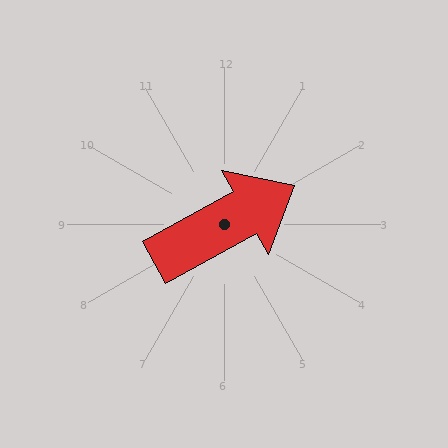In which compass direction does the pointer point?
Northeast.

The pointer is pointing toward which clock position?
Roughly 2 o'clock.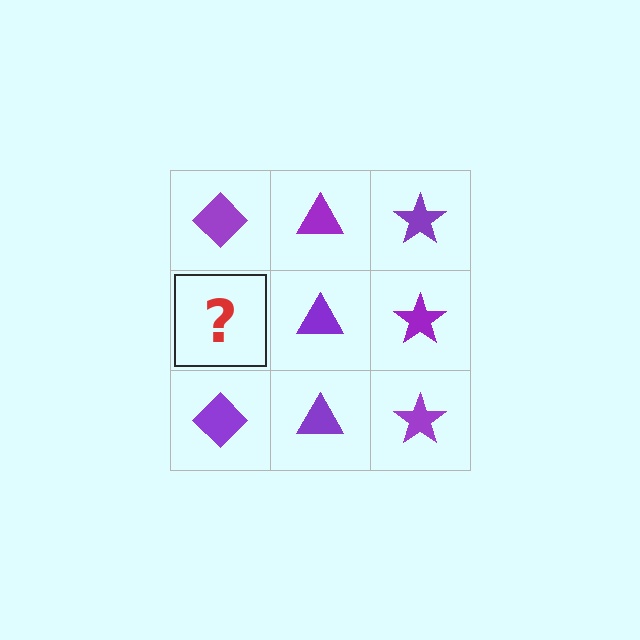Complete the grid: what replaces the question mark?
The question mark should be replaced with a purple diamond.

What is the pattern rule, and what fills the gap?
The rule is that each column has a consistent shape. The gap should be filled with a purple diamond.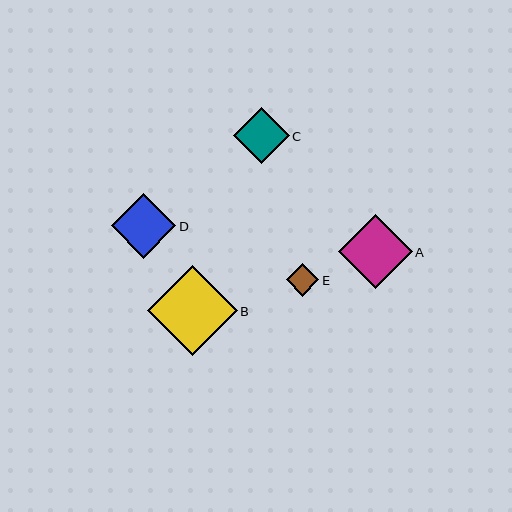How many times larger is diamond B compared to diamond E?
Diamond B is approximately 2.8 times the size of diamond E.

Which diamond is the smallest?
Diamond E is the smallest with a size of approximately 32 pixels.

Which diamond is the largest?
Diamond B is the largest with a size of approximately 90 pixels.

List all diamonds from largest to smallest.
From largest to smallest: B, A, D, C, E.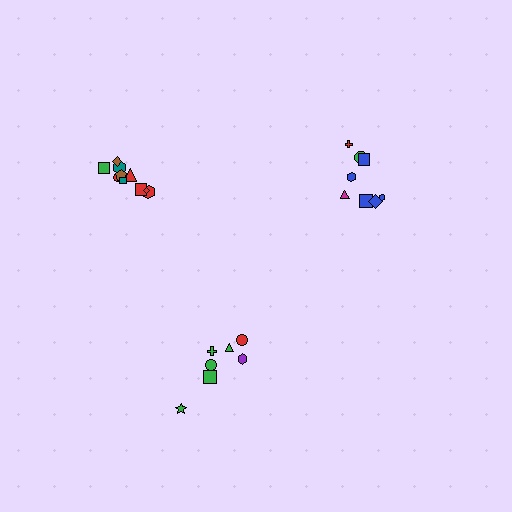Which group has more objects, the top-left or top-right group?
The top-left group.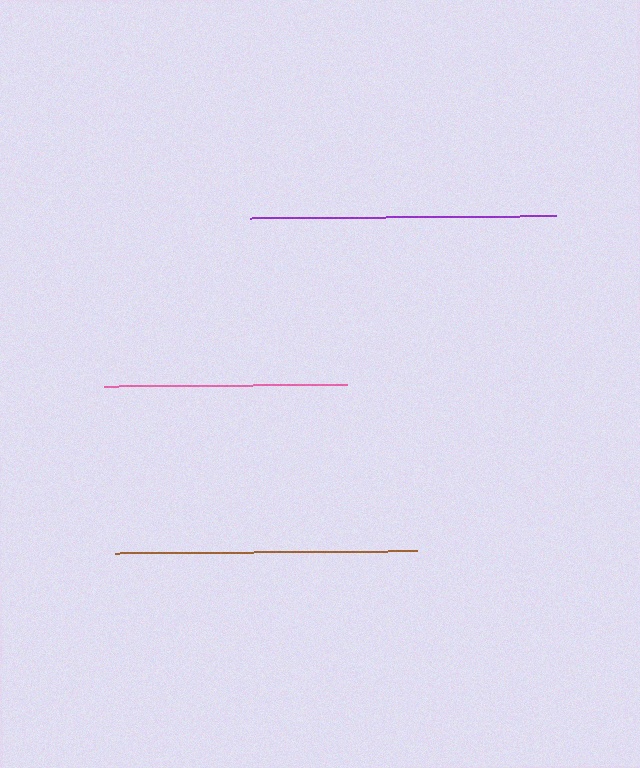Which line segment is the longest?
The purple line is the longest at approximately 305 pixels.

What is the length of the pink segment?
The pink segment is approximately 242 pixels long.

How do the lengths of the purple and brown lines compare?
The purple and brown lines are approximately the same length.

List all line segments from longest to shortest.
From longest to shortest: purple, brown, pink.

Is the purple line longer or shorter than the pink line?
The purple line is longer than the pink line.